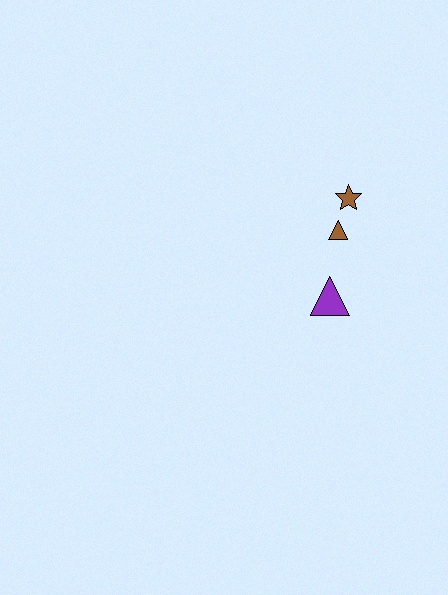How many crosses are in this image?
There are no crosses.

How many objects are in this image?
There are 3 objects.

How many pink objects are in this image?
There are no pink objects.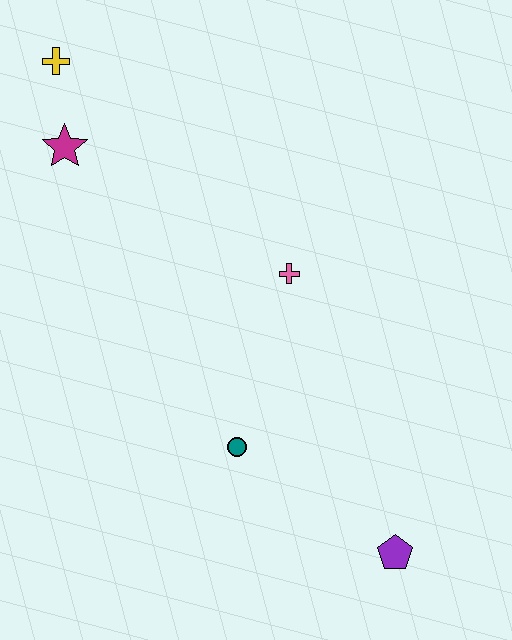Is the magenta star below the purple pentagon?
No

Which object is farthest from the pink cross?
The yellow cross is farthest from the pink cross.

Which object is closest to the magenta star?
The yellow cross is closest to the magenta star.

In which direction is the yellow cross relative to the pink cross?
The yellow cross is to the left of the pink cross.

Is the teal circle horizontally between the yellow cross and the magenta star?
No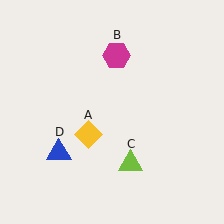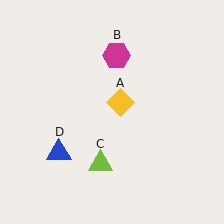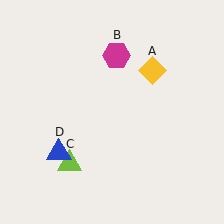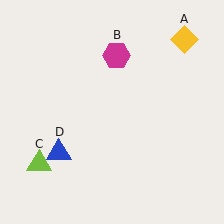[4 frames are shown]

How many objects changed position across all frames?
2 objects changed position: yellow diamond (object A), lime triangle (object C).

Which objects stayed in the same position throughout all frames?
Magenta hexagon (object B) and blue triangle (object D) remained stationary.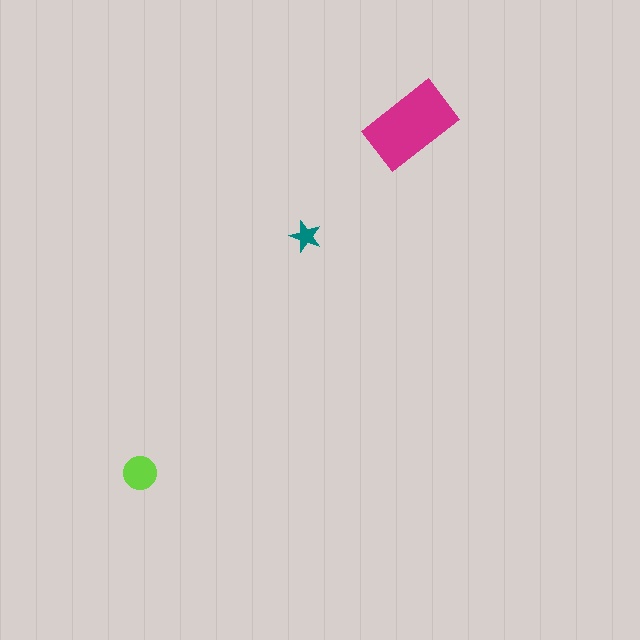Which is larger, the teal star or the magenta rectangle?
The magenta rectangle.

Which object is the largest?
The magenta rectangle.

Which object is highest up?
The magenta rectangle is topmost.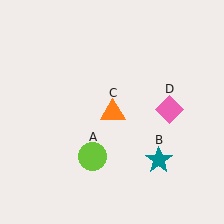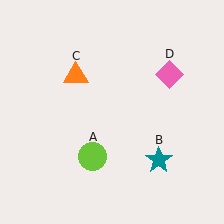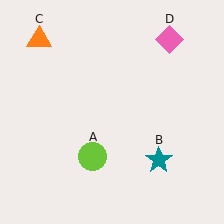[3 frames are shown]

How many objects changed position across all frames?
2 objects changed position: orange triangle (object C), pink diamond (object D).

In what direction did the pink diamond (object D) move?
The pink diamond (object D) moved up.